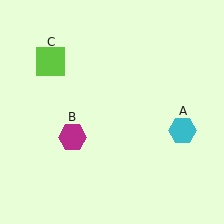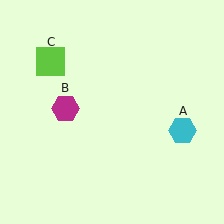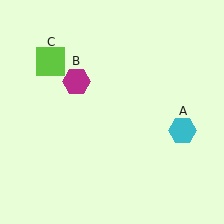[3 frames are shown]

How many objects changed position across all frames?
1 object changed position: magenta hexagon (object B).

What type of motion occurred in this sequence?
The magenta hexagon (object B) rotated clockwise around the center of the scene.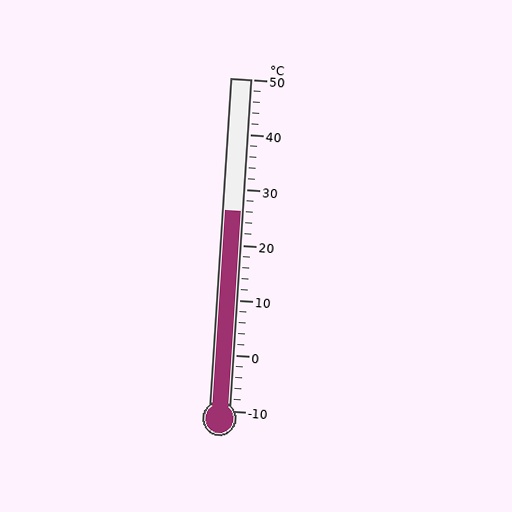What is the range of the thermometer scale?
The thermometer scale ranges from -10°C to 50°C.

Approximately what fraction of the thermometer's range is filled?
The thermometer is filled to approximately 60% of its range.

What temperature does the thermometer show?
The thermometer shows approximately 26°C.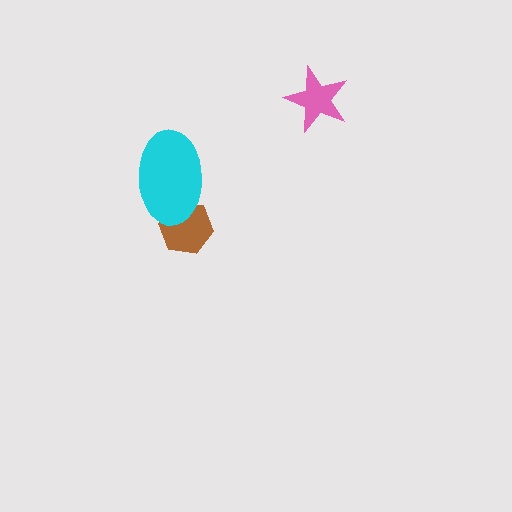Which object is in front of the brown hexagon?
The cyan ellipse is in front of the brown hexagon.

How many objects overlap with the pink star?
0 objects overlap with the pink star.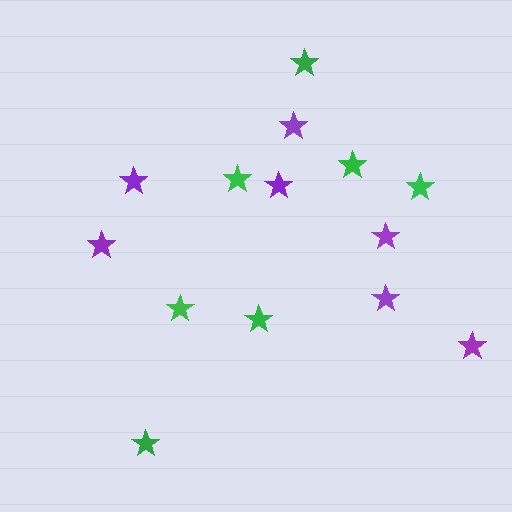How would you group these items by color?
There are 2 groups: one group of purple stars (7) and one group of green stars (7).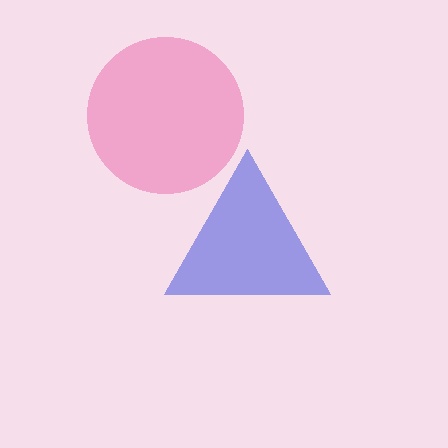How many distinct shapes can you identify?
There are 2 distinct shapes: a blue triangle, a pink circle.